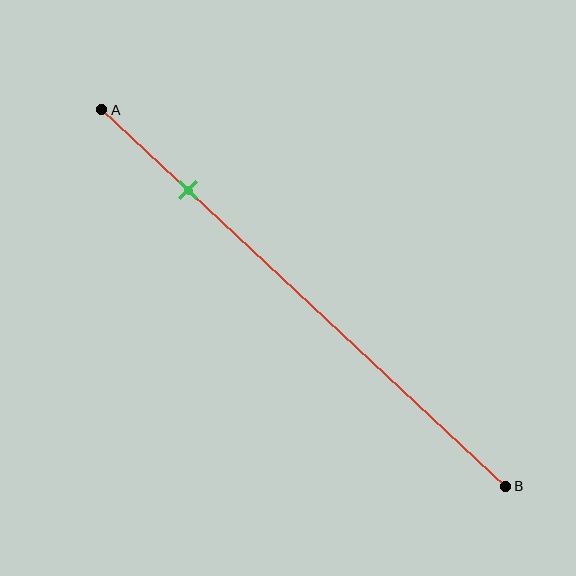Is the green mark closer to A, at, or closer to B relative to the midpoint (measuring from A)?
The green mark is closer to point A than the midpoint of segment AB.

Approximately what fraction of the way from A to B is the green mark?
The green mark is approximately 20% of the way from A to B.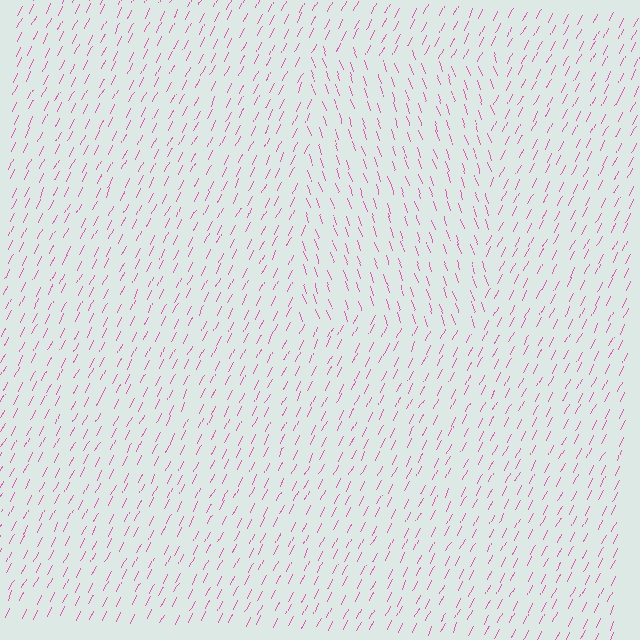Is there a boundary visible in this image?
Yes, there is a texture boundary formed by a change in line orientation.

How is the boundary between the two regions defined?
The boundary is defined purely by a change in line orientation (approximately 45 degrees difference). All lines are the same color and thickness.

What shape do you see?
I see a rectangle.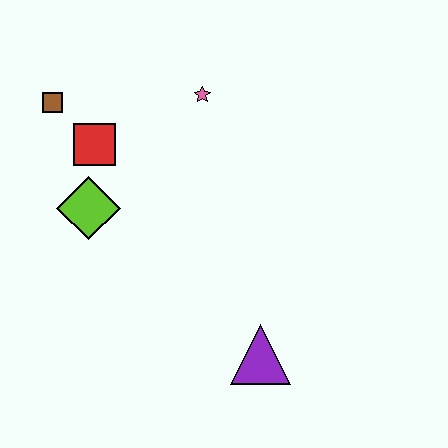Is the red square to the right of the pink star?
No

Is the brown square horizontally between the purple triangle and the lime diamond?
No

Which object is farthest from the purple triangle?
The brown square is farthest from the purple triangle.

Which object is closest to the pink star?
The red square is closest to the pink star.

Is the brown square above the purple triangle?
Yes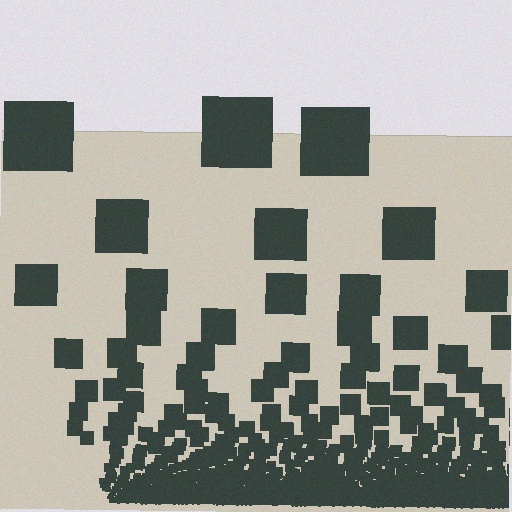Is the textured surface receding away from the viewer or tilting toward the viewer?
The surface appears to tilt toward the viewer. Texture elements get larger and sparser toward the top.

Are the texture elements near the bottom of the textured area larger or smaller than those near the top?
Smaller. The gradient is inverted — elements near the bottom are smaller and denser.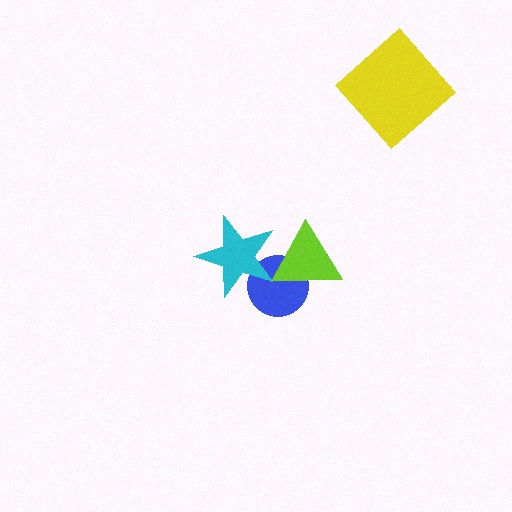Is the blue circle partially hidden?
Yes, it is partially covered by another shape.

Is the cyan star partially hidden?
Yes, it is partially covered by another shape.